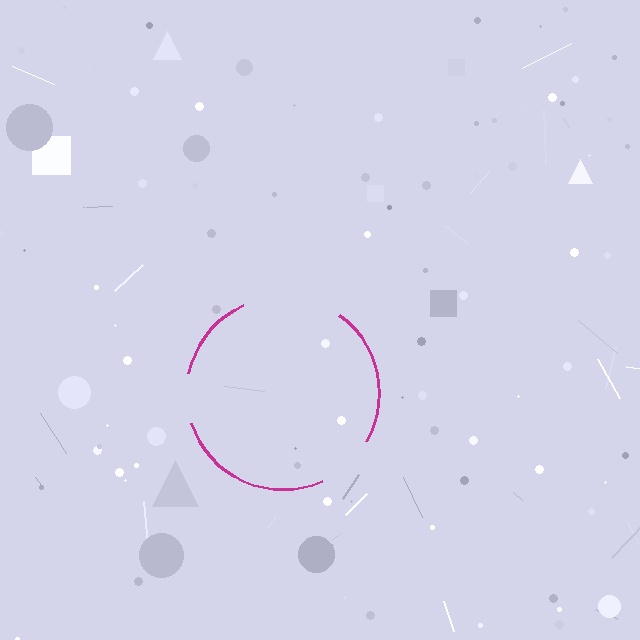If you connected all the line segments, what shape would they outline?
They would outline a circle.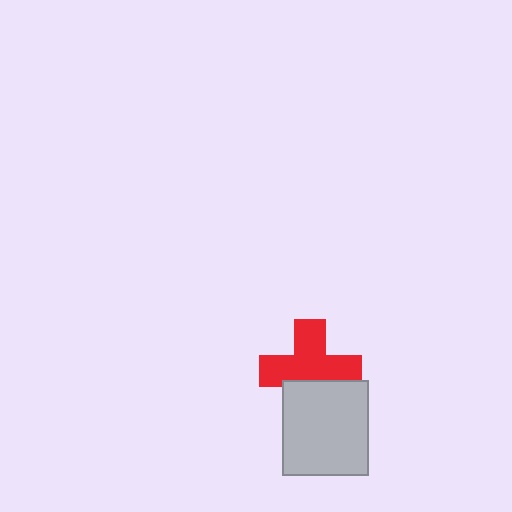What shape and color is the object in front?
The object in front is a light gray rectangle.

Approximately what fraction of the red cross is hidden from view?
Roughly 31% of the red cross is hidden behind the light gray rectangle.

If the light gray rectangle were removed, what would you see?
You would see the complete red cross.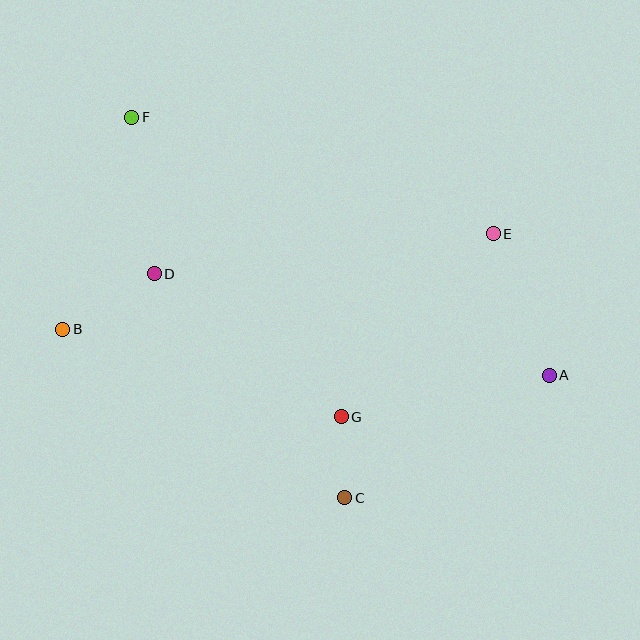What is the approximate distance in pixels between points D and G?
The distance between D and G is approximately 235 pixels.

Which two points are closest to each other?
Points C and G are closest to each other.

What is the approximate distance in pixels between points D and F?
The distance between D and F is approximately 158 pixels.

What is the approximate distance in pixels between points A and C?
The distance between A and C is approximately 238 pixels.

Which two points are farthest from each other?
Points A and F are farthest from each other.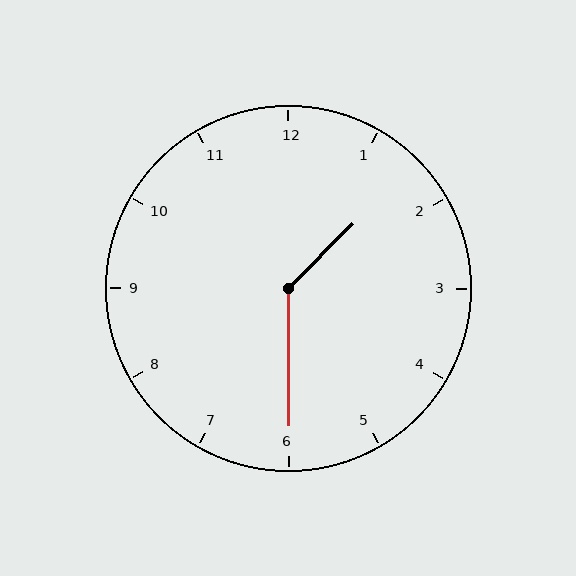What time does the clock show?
1:30.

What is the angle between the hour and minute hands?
Approximately 135 degrees.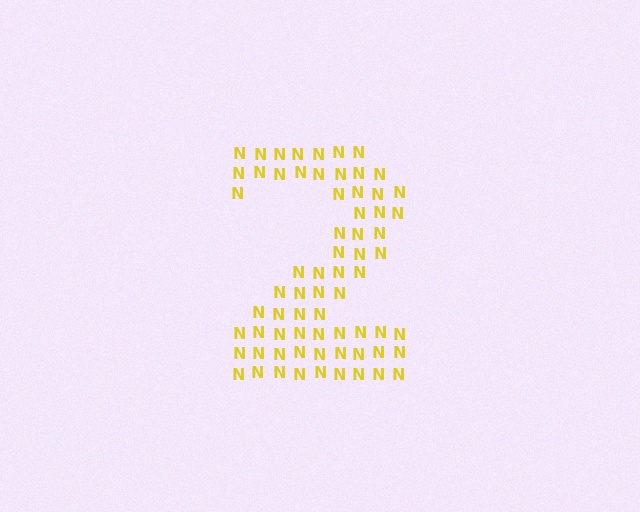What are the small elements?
The small elements are letter N's.